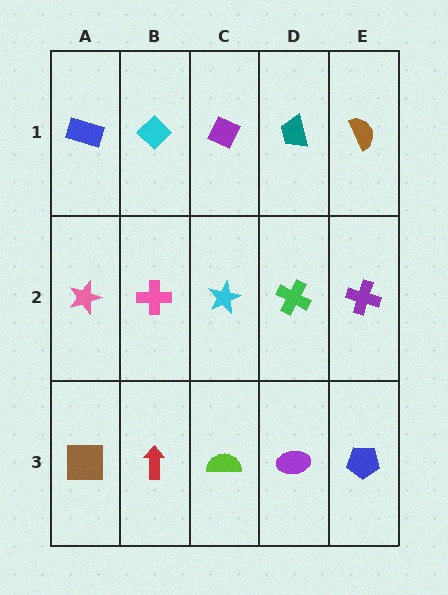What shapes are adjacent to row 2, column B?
A cyan diamond (row 1, column B), a red arrow (row 3, column B), a pink star (row 2, column A), a cyan star (row 2, column C).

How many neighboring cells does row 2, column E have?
3.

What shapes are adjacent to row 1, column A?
A pink star (row 2, column A), a cyan diamond (row 1, column B).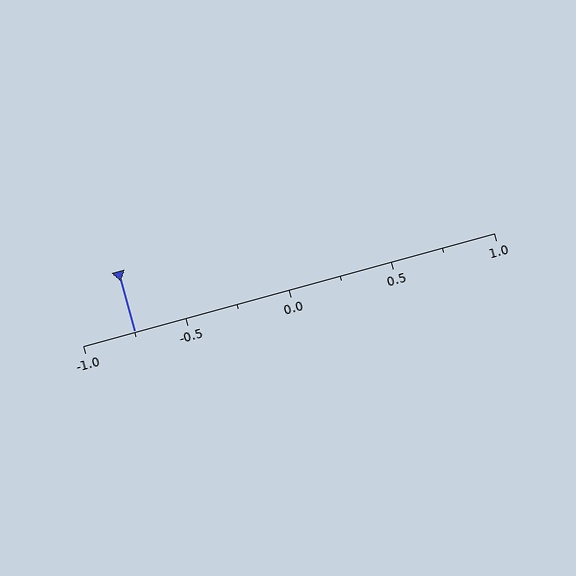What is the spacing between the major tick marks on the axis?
The major ticks are spaced 0.5 apart.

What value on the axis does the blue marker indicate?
The marker indicates approximately -0.75.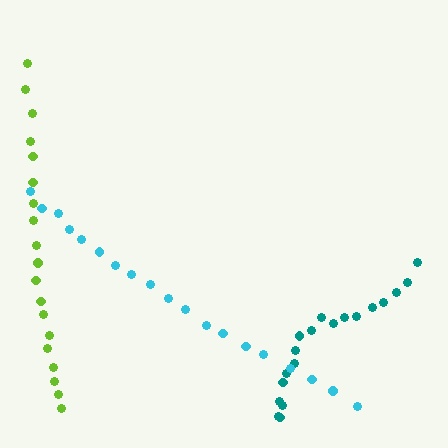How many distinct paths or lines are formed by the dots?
There are 3 distinct paths.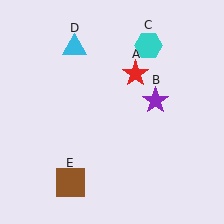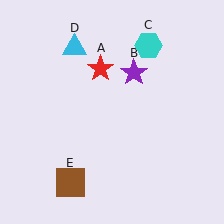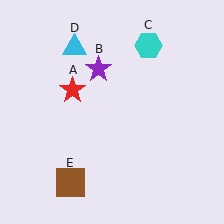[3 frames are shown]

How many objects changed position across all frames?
2 objects changed position: red star (object A), purple star (object B).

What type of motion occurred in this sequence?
The red star (object A), purple star (object B) rotated counterclockwise around the center of the scene.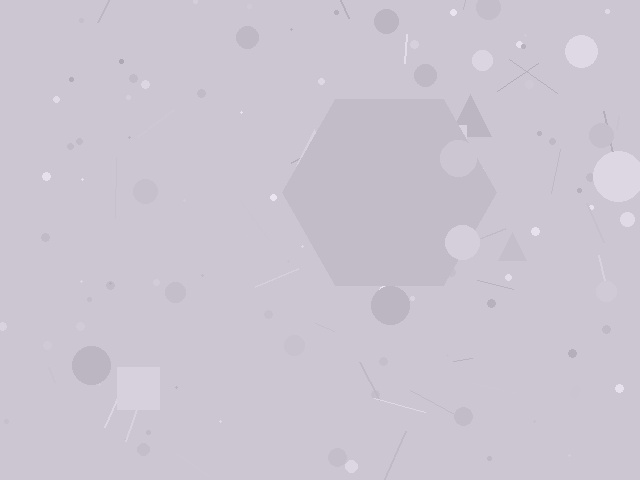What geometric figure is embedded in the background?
A hexagon is embedded in the background.